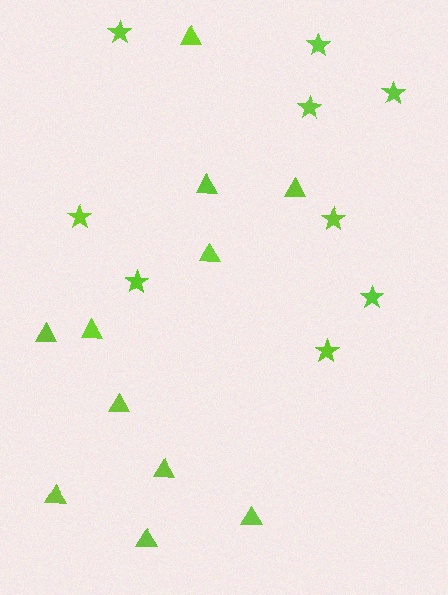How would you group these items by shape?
There are 2 groups: one group of stars (9) and one group of triangles (11).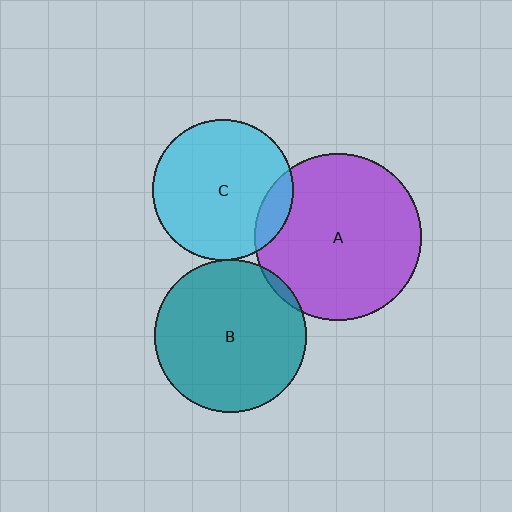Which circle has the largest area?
Circle A (purple).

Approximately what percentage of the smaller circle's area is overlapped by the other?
Approximately 5%.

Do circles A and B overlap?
Yes.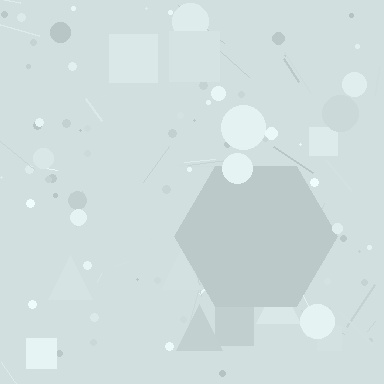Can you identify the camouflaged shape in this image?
The camouflaged shape is a hexagon.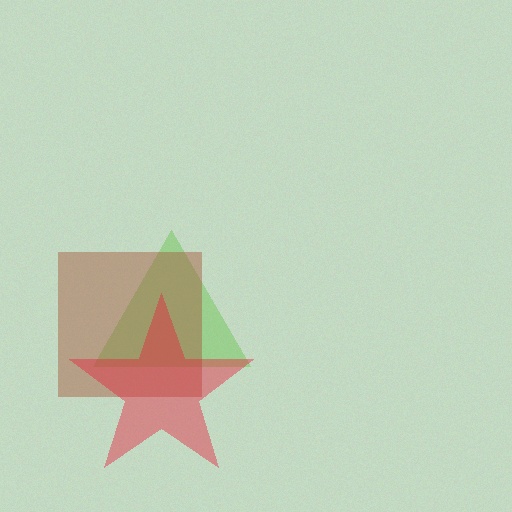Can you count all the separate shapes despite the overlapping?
Yes, there are 3 separate shapes.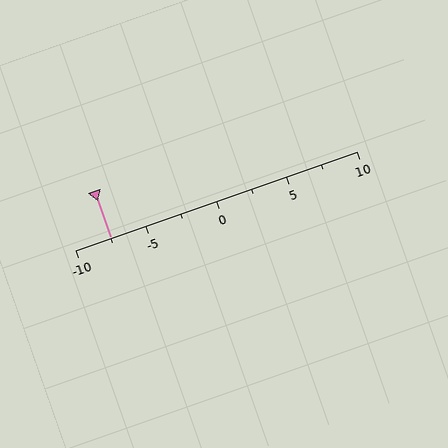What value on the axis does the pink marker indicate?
The marker indicates approximately -7.5.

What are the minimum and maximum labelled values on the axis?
The axis runs from -10 to 10.